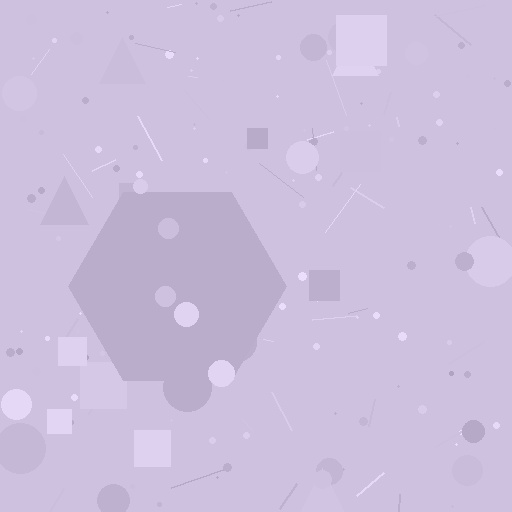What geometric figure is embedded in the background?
A hexagon is embedded in the background.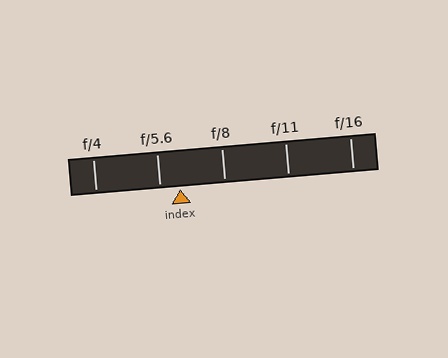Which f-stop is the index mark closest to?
The index mark is closest to f/5.6.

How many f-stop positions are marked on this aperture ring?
There are 5 f-stop positions marked.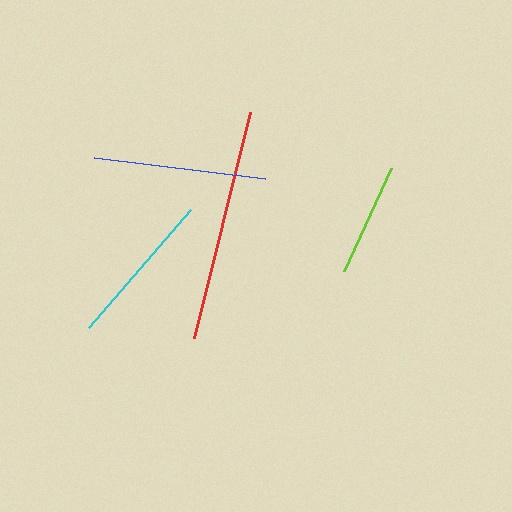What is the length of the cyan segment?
The cyan segment is approximately 157 pixels long.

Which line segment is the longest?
The red line is the longest at approximately 233 pixels.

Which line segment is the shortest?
The lime line is the shortest at approximately 113 pixels.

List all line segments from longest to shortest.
From longest to shortest: red, blue, cyan, lime.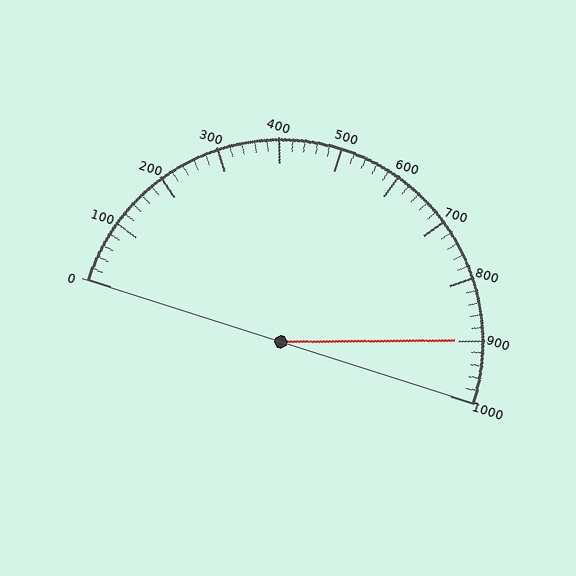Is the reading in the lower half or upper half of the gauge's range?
The reading is in the upper half of the range (0 to 1000).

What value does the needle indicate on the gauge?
The needle indicates approximately 900.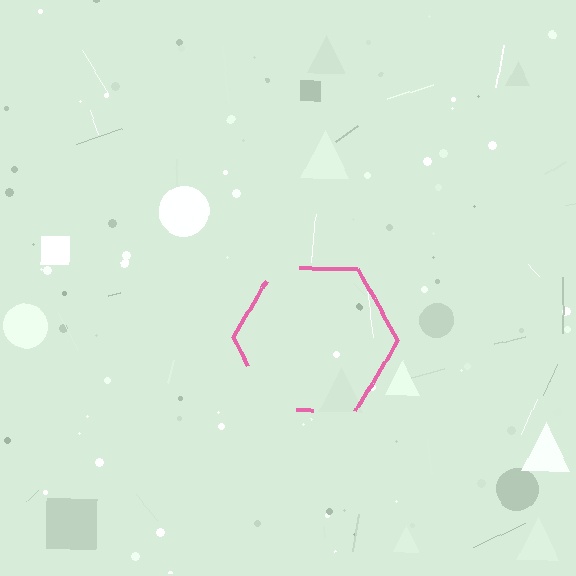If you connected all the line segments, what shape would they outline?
They would outline a hexagon.